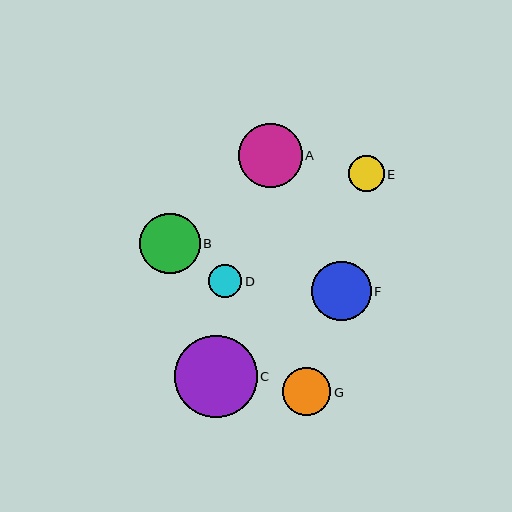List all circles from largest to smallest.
From largest to smallest: C, A, B, F, G, E, D.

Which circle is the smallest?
Circle D is the smallest with a size of approximately 33 pixels.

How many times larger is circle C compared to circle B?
Circle C is approximately 1.4 times the size of circle B.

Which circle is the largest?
Circle C is the largest with a size of approximately 83 pixels.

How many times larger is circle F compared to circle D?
Circle F is approximately 1.8 times the size of circle D.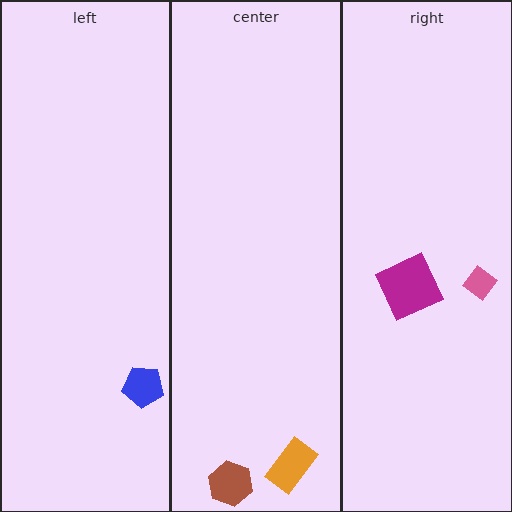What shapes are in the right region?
The pink diamond, the magenta square.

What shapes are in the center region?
The orange rectangle, the brown hexagon.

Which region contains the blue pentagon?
The left region.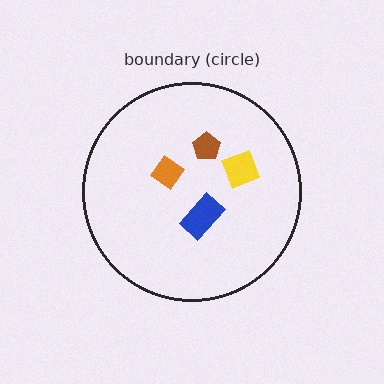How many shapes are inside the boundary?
4 inside, 0 outside.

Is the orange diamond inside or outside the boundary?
Inside.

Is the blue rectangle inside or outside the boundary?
Inside.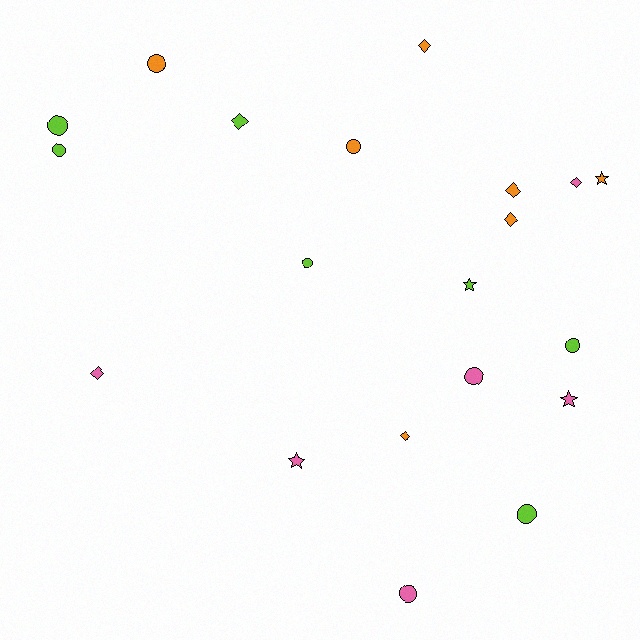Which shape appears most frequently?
Circle, with 9 objects.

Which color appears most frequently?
Orange, with 7 objects.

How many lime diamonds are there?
There is 1 lime diamond.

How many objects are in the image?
There are 20 objects.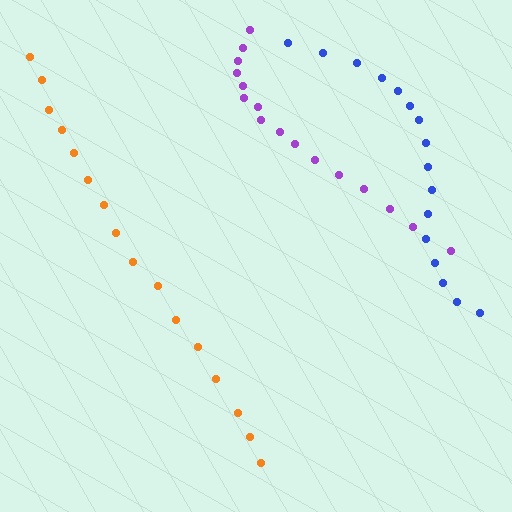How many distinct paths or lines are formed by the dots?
There are 3 distinct paths.